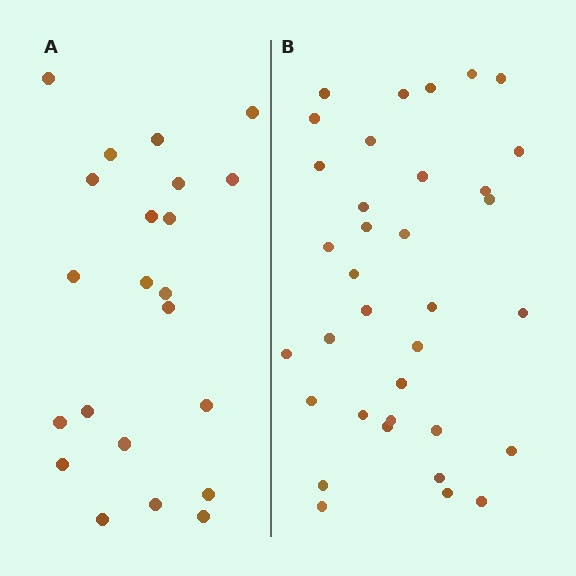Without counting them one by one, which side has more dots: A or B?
Region B (the right region) has more dots.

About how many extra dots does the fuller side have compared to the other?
Region B has approximately 15 more dots than region A.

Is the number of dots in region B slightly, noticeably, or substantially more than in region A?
Region B has substantially more. The ratio is roughly 1.6 to 1.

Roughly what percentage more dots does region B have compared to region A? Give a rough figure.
About 60% more.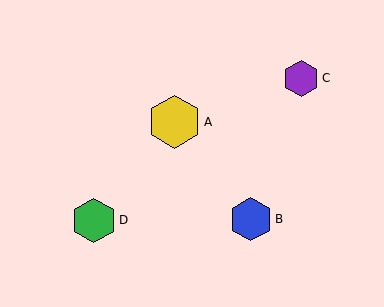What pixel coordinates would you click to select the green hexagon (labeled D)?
Click at (94, 220) to select the green hexagon D.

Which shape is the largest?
The yellow hexagon (labeled A) is the largest.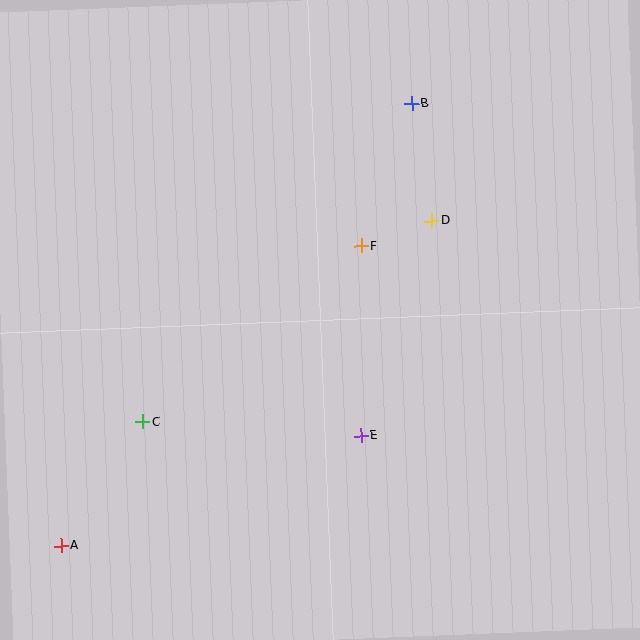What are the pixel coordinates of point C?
Point C is at (142, 422).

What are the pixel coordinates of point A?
Point A is at (61, 546).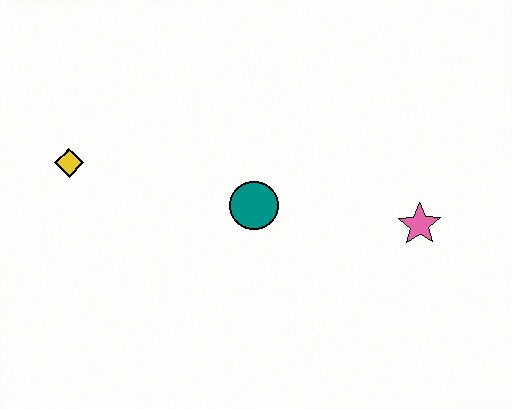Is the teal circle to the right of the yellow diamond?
Yes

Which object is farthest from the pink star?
The yellow diamond is farthest from the pink star.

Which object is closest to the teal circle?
The pink star is closest to the teal circle.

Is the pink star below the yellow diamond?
Yes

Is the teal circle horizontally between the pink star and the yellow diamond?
Yes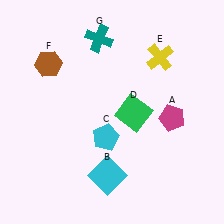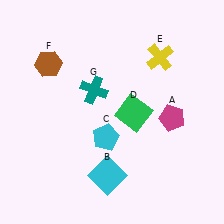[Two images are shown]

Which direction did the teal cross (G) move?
The teal cross (G) moved down.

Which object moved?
The teal cross (G) moved down.